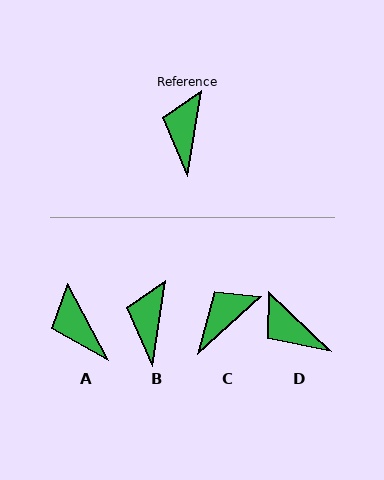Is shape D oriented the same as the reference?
No, it is off by about 55 degrees.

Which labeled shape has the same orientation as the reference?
B.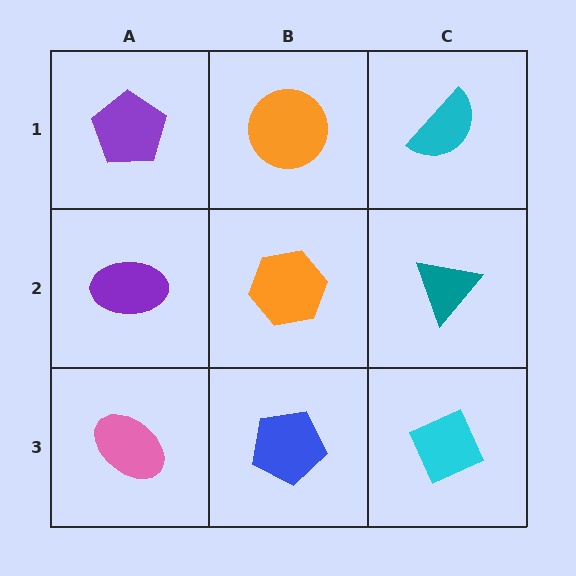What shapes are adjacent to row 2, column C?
A cyan semicircle (row 1, column C), a cyan diamond (row 3, column C), an orange hexagon (row 2, column B).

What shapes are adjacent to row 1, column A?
A purple ellipse (row 2, column A), an orange circle (row 1, column B).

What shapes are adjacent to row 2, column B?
An orange circle (row 1, column B), a blue pentagon (row 3, column B), a purple ellipse (row 2, column A), a teal triangle (row 2, column C).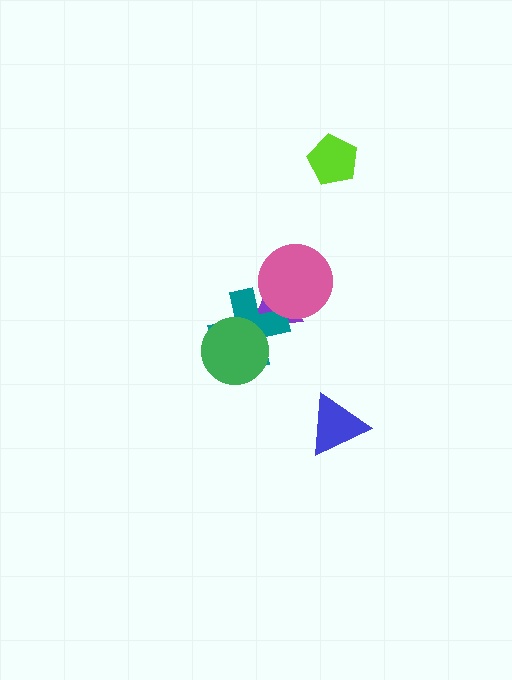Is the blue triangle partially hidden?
No, no other shape covers it.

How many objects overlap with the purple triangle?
3 objects overlap with the purple triangle.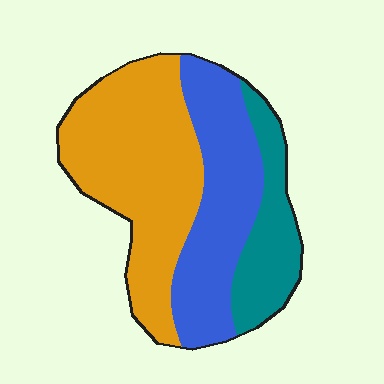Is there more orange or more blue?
Orange.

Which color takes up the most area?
Orange, at roughly 45%.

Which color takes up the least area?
Teal, at roughly 20%.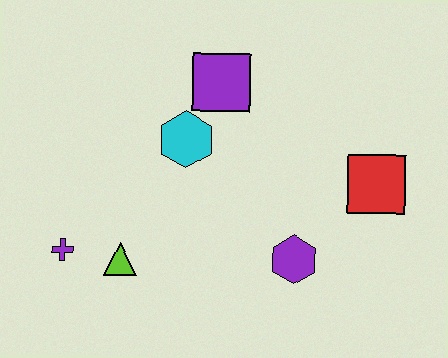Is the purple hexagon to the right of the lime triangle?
Yes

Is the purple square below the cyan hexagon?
No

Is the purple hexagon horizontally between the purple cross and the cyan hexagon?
No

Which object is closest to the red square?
The purple hexagon is closest to the red square.